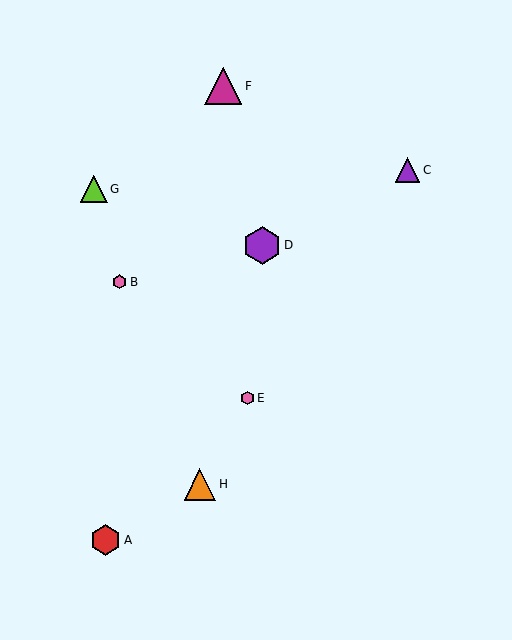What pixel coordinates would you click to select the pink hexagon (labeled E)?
Click at (247, 398) to select the pink hexagon E.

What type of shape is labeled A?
Shape A is a red hexagon.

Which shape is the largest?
The purple hexagon (labeled D) is the largest.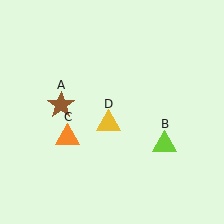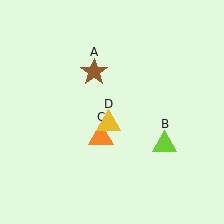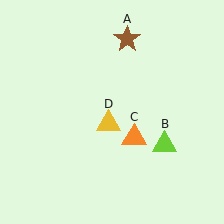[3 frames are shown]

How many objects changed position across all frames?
2 objects changed position: brown star (object A), orange triangle (object C).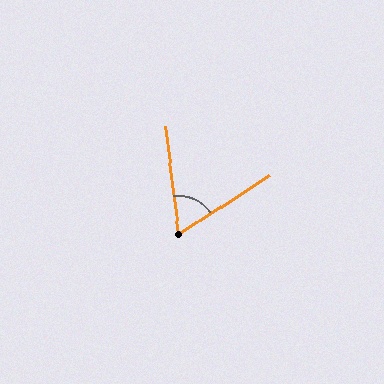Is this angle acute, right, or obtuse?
It is acute.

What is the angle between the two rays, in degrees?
Approximately 65 degrees.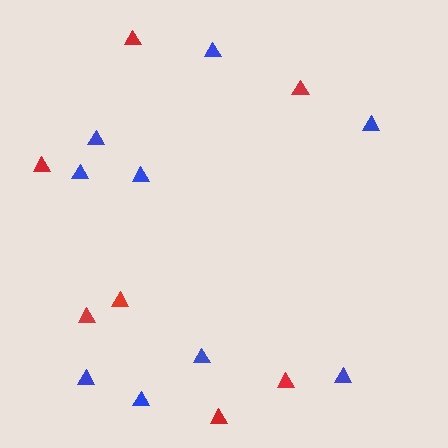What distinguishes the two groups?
There are 2 groups: one group of blue triangles (9) and one group of red triangles (7).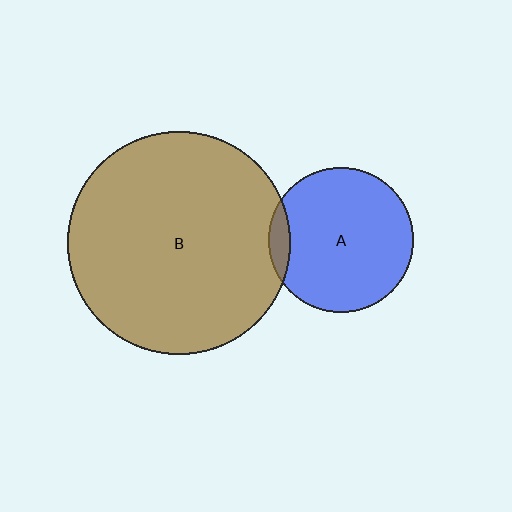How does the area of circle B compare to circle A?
Approximately 2.4 times.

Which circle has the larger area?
Circle B (brown).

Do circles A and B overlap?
Yes.